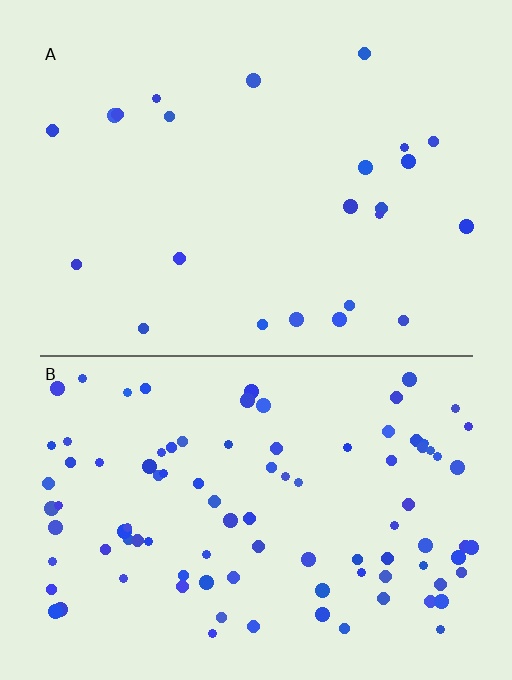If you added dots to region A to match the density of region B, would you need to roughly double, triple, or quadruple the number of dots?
Approximately quadruple.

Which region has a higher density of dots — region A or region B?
B (the bottom).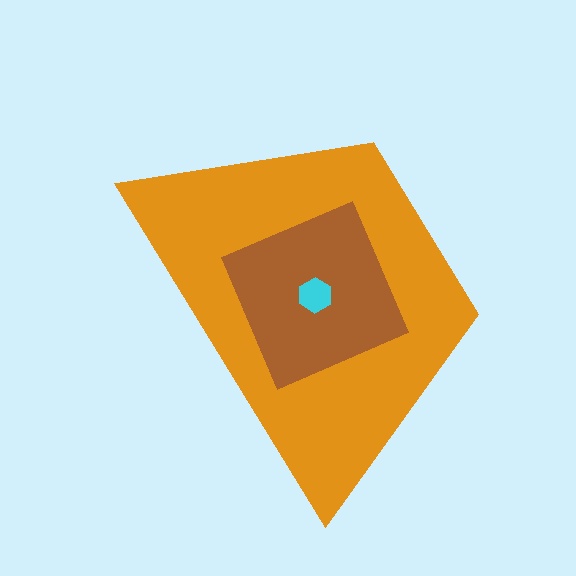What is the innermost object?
The cyan hexagon.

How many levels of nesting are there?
3.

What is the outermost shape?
The orange trapezoid.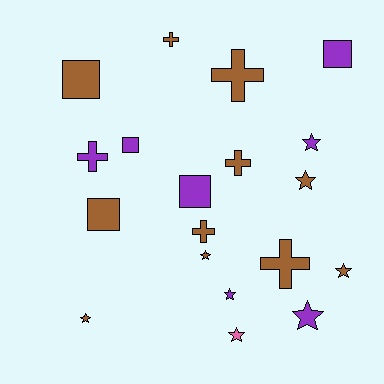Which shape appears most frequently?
Star, with 8 objects.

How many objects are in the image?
There are 19 objects.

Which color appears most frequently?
Brown, with 11 objects.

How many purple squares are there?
There are 3 purple squares.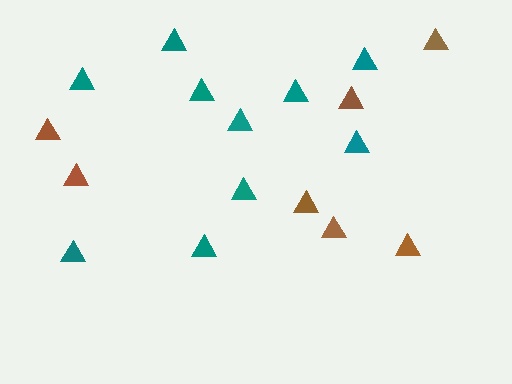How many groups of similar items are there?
There are 2 groups: one group of teal triangles (10) and one group of brown triangles (7).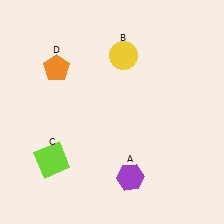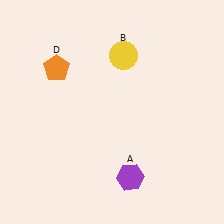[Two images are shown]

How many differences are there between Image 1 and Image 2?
There is 1 difference between the two images.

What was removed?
The lime square (C) was removed in Image 2.